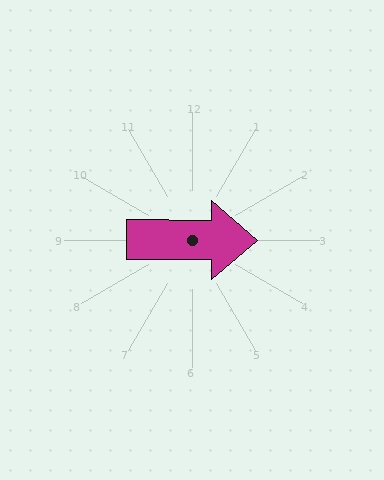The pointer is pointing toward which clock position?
Roughly 3 o'clock.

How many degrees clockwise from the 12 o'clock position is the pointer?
Approximately 91 degrees.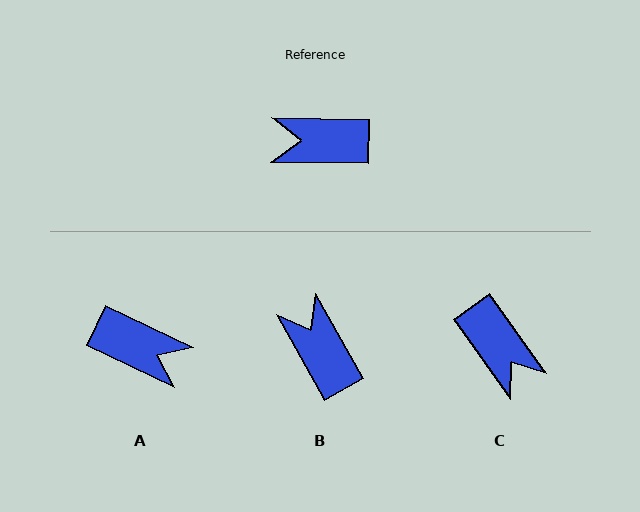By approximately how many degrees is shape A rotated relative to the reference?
Approximately 155 degrees counter-clockwise.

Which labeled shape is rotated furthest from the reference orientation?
A, about 155 degrees away.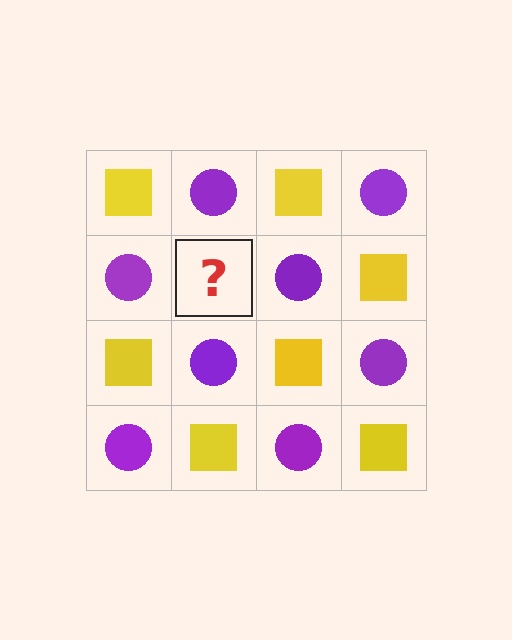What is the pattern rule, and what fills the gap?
The rule is that it alternates yellow square and purple circle in a checkerboard pattern. The gap should be filled with a yellow square.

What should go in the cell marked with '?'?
The missing cell should contain a yellow square.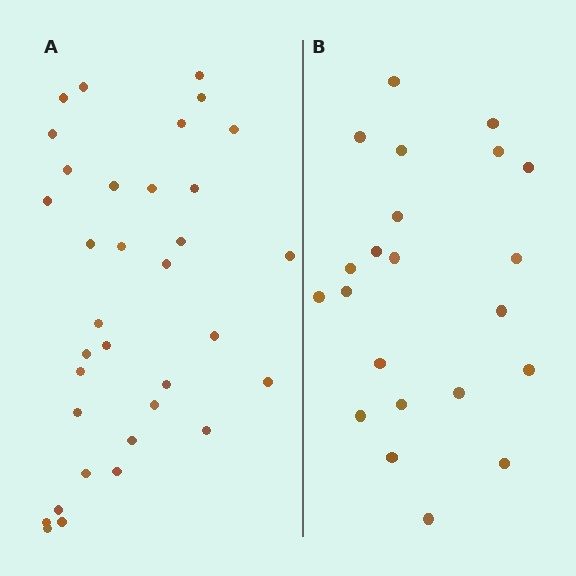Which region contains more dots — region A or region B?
Region A (the left region) has more dots.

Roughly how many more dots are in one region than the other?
Region A has roughly 12 or so more dots than region B.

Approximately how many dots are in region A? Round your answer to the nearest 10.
About 30 dots. (The exact count is 34, which rounds to 30.)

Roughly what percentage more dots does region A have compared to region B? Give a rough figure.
About 55% more.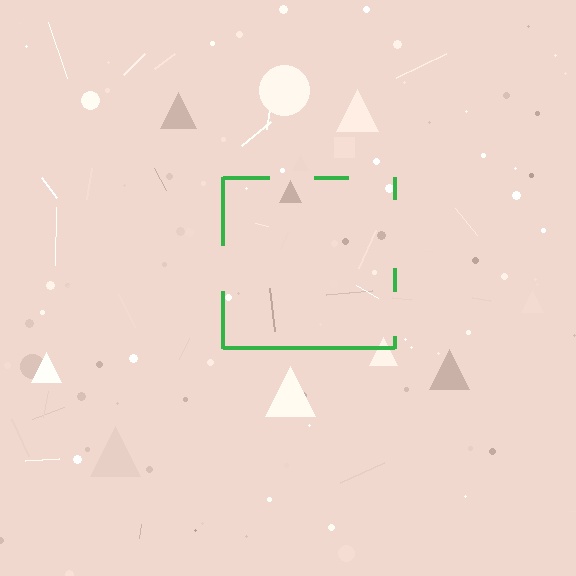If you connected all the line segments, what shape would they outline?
They would outline a square.